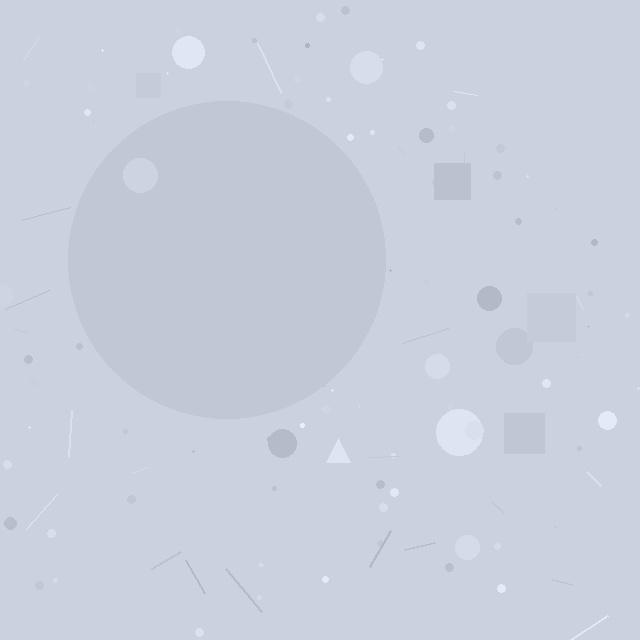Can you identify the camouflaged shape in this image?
The camouflaged shape is a circle.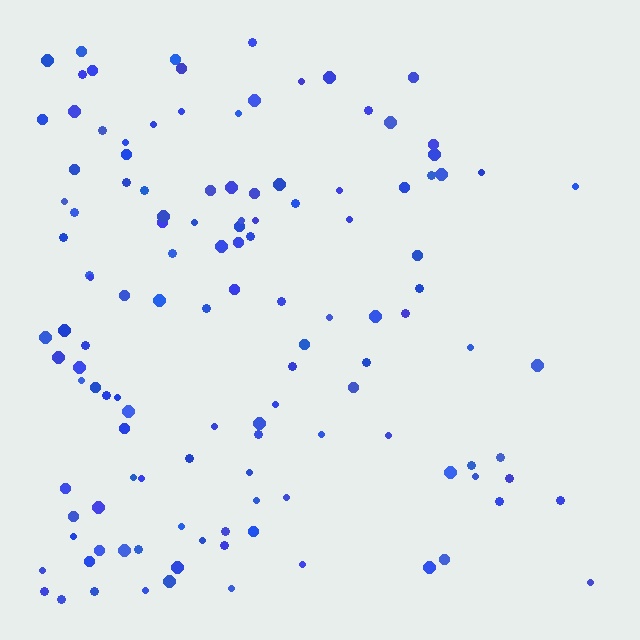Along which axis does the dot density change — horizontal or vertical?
Horizontal.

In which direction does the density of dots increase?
From right to left, with the left side densest.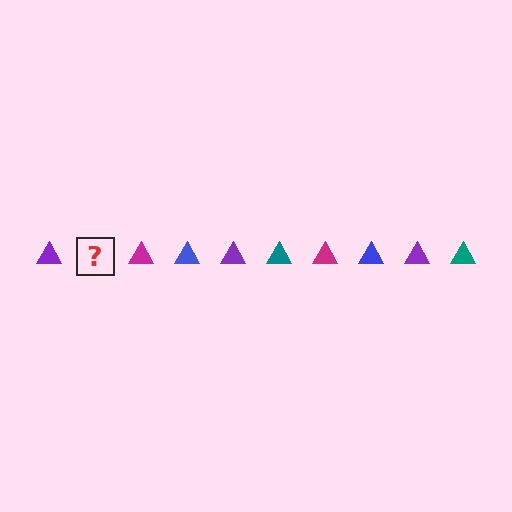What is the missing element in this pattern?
The missing element is a teal triangle.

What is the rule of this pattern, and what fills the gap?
The rule is that the pattern cycles through purple, teal, magenta, blue triangles. The gap should be filled with a teal triangle.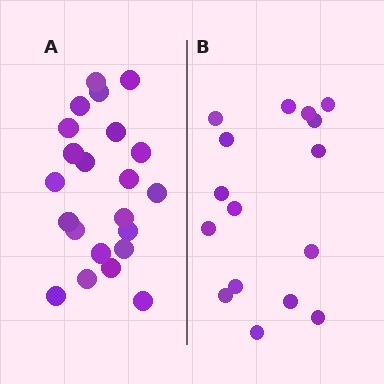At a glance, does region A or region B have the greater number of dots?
Region A (the left region) has more dots.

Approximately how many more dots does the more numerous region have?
Region A has about 6 more dots than region B.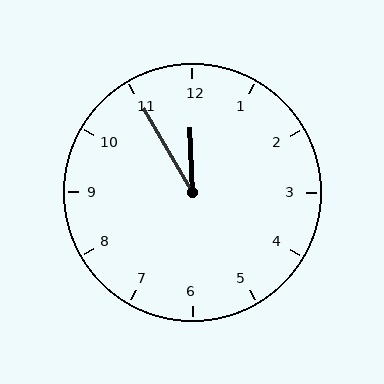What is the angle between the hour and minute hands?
Approximately 28 degrees.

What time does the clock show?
11:55.